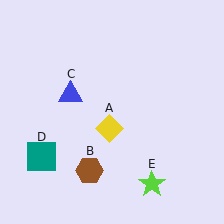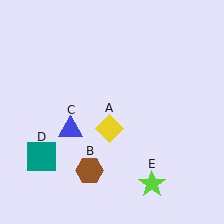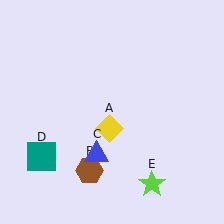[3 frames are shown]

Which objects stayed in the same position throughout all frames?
Yellow diamond (object A) and brown hexagon (object B) and teal square (object D) and lime star (object E) remained stationary.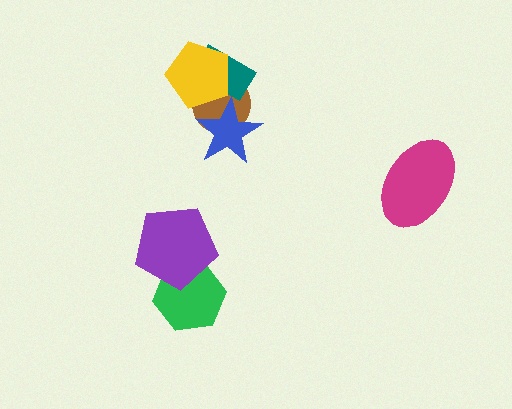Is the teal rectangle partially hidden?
Yes, it is partially covered by another shape.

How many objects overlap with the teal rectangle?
2 objects overlap with the teal rectangle.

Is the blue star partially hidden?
No, no other shape covers it.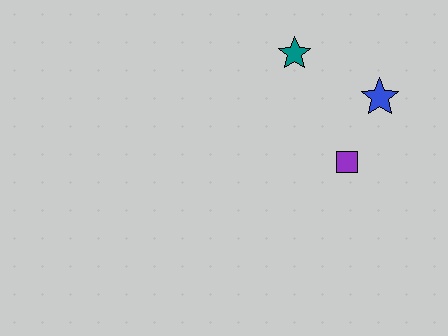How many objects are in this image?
There are 3 objects.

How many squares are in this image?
There is 1 square.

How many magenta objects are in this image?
There are no magenta objects.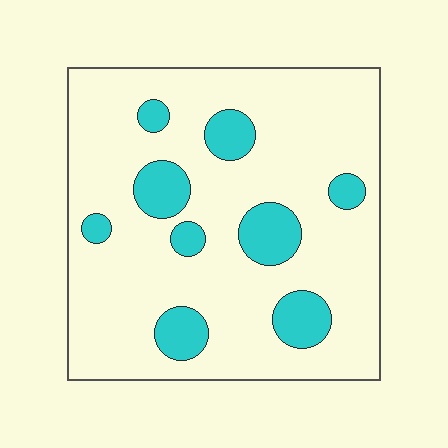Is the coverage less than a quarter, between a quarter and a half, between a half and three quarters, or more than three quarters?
Less than a quarter.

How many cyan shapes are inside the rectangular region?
9.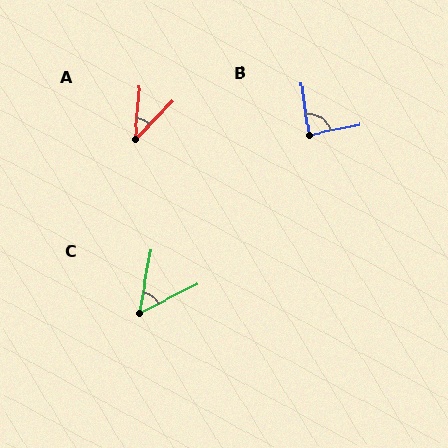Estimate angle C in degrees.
Approximately 53 degrees.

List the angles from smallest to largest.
A (39°), C (53°), B (87°).